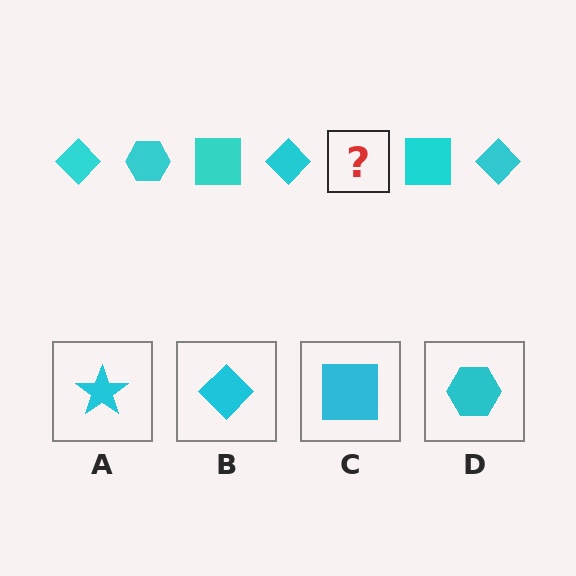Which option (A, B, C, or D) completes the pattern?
D.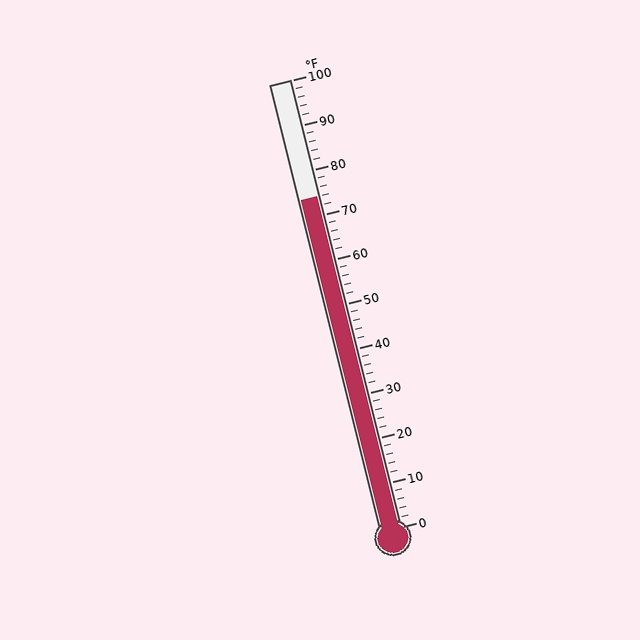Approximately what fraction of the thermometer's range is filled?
The thermometer is filled to approximately 75% of its range.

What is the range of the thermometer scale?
The thermometer scale ranges from 0°F to 100°F.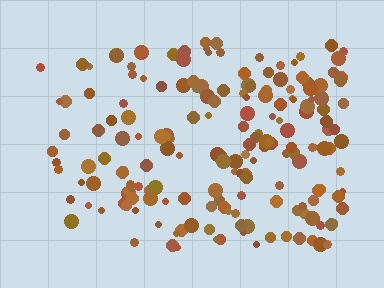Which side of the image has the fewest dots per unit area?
The left.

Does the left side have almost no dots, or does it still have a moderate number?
Still a moderate number, just noticeably fewer than the right.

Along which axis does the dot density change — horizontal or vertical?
Horizontal.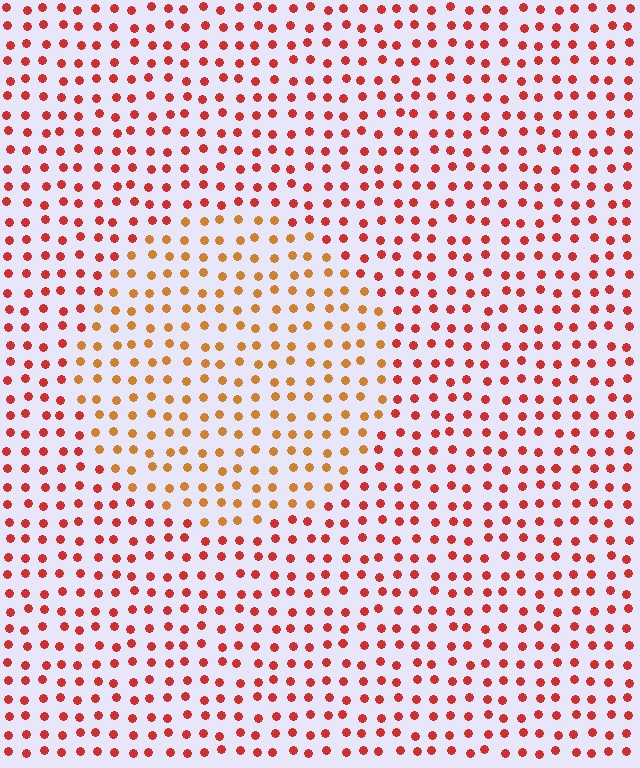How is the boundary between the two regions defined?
The boundary is defined purely by a slight shift in hue (about 32 degrees). Spacing, size, and orientation are identical on both sides.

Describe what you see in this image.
The image is filled with small red elements in a uniform arrangement. A circle-shaped region is visible where the elements are tinted to a slightly different hue, forming a subtle color boundary.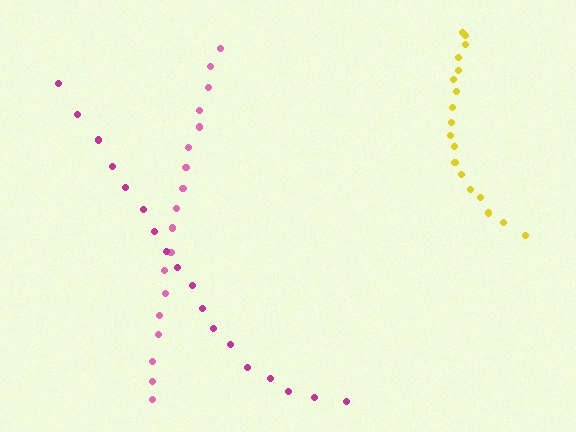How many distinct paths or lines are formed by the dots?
There are 3 distinct paths.